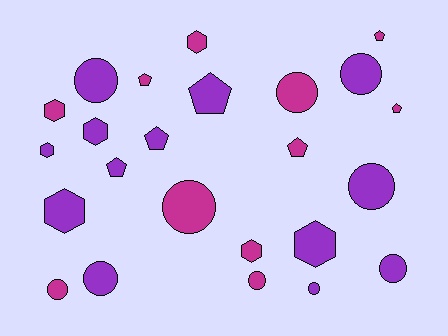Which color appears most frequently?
Purple, with 13 objects.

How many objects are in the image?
There are 24 objects.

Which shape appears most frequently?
Circle, with 10 objects.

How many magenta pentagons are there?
There are 4 magenta pentagons.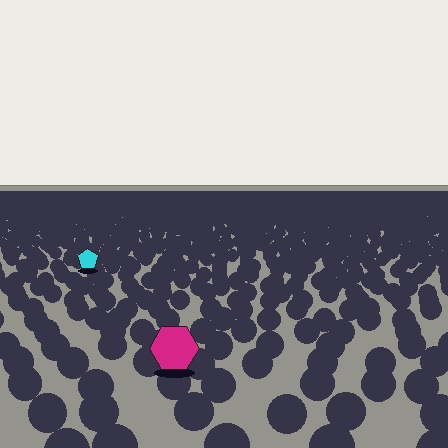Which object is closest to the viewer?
The magenta hexagon is closest. The texture marks near it are larger and more spread out.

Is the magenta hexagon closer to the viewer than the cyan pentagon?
Yes. The magenta hexagon is closer — you can tell from the texture gradient: the ground texture is coarser near it.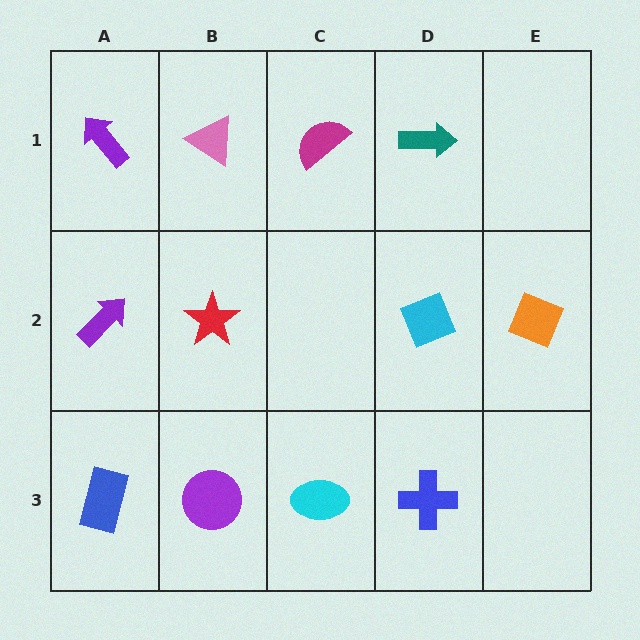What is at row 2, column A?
A purple arrow.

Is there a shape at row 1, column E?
No, that cell is empty.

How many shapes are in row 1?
4 shapes.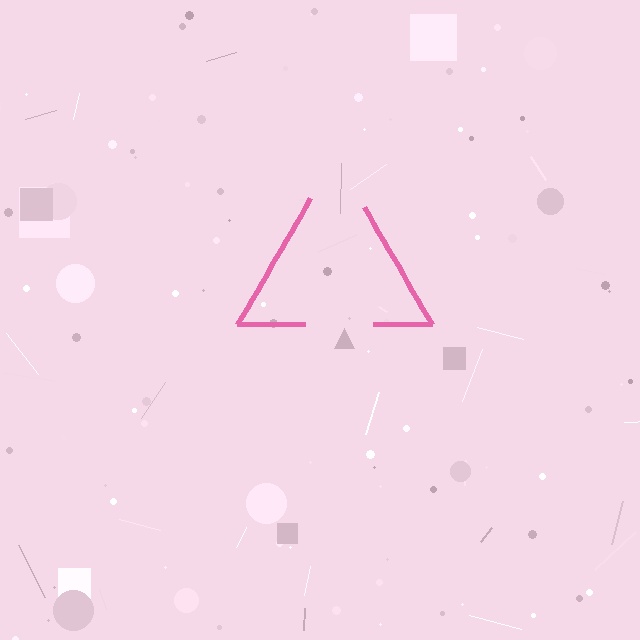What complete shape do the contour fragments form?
The contour fragments form a triangle.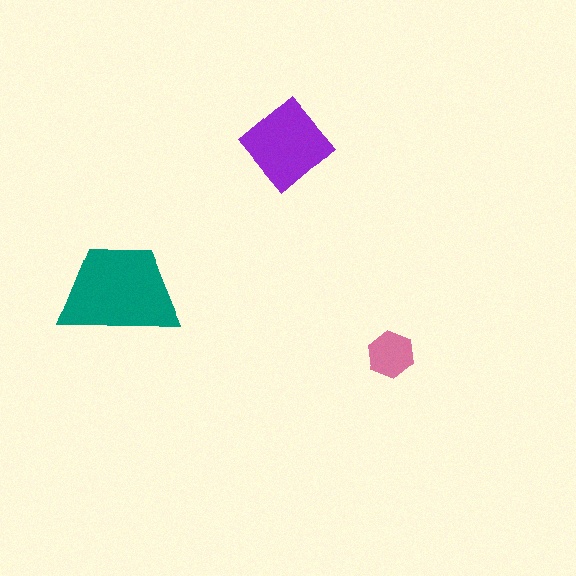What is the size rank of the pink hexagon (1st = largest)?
3rd.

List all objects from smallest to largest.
The pink hexagon, the purple diamond, the teal trapezoid.